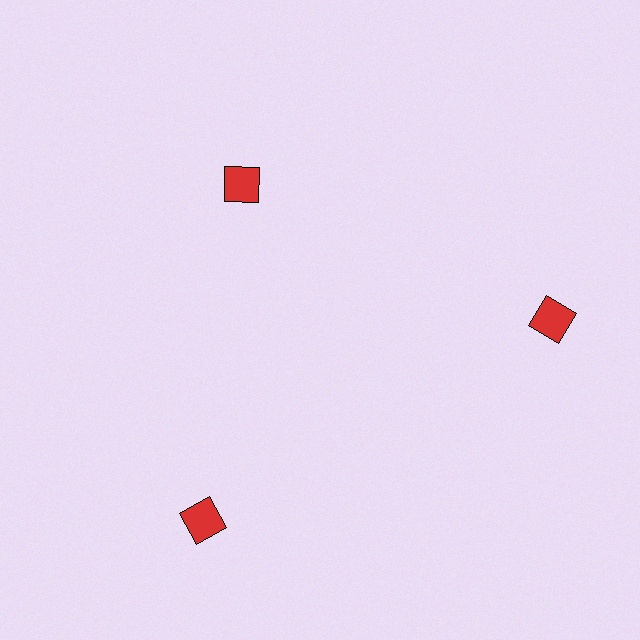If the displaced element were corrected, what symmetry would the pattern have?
It would have 3-fold rotational symmetry — the pattern would map onto itself every 120 degrees.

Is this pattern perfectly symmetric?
No. The 3 red squares are arranged in a ring, but one element near the 11 o'clock position is pulled inward toward the center, breaking the 3-fold rotational symmetry.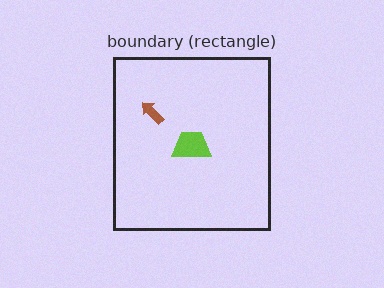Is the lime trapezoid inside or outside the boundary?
Inside.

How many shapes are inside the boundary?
2 inside, 0 outside.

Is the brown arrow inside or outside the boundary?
Inside.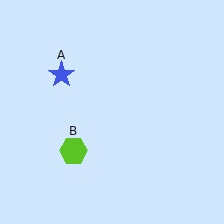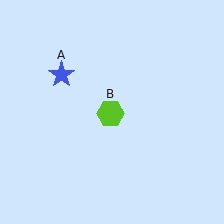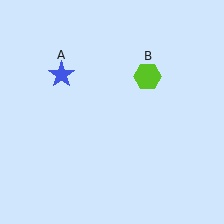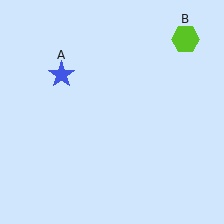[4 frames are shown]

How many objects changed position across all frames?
1 object changed position: lime hexagon (object B).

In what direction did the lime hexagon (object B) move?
The lime hexagon (object B) moved up and to the right.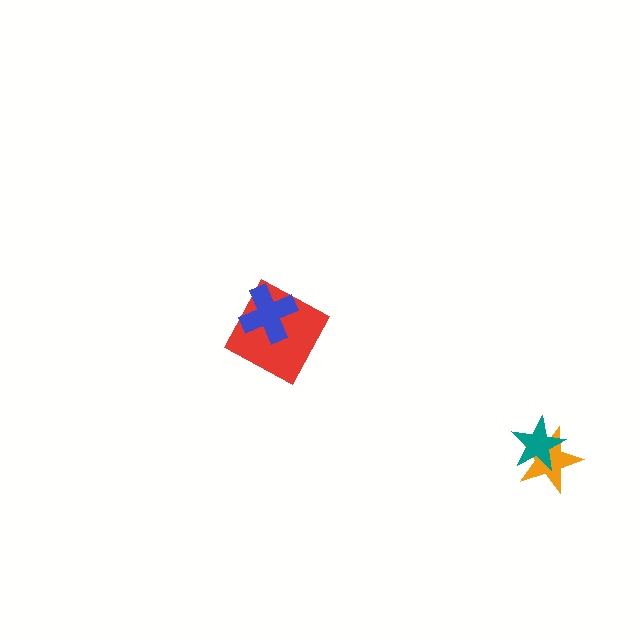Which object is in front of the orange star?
The teal star is in front of the orange star.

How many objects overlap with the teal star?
1 object overlaps with the teal star.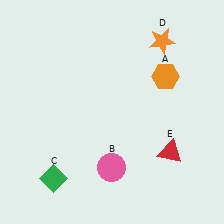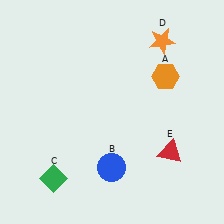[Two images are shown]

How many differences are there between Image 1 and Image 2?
There is 1 difference between the two images.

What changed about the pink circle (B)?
In Image 1, B is pink. In Image 2, it changed to blue.